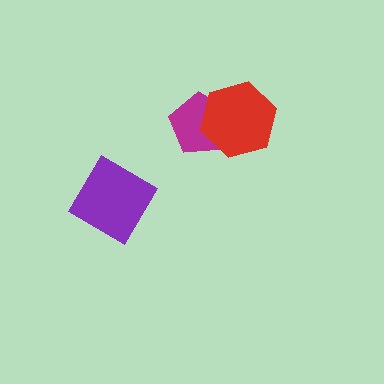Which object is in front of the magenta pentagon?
The red hexagon is in front of the magenta pentagon.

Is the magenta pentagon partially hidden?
Yes, it is partially covered by another shape.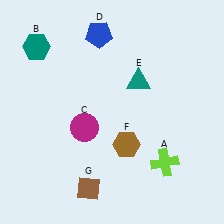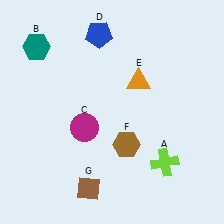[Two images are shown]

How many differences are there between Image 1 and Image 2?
There is 1 difference between the two images.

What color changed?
The triangle (E) changed from teal in Image 1 to orange in Image 2.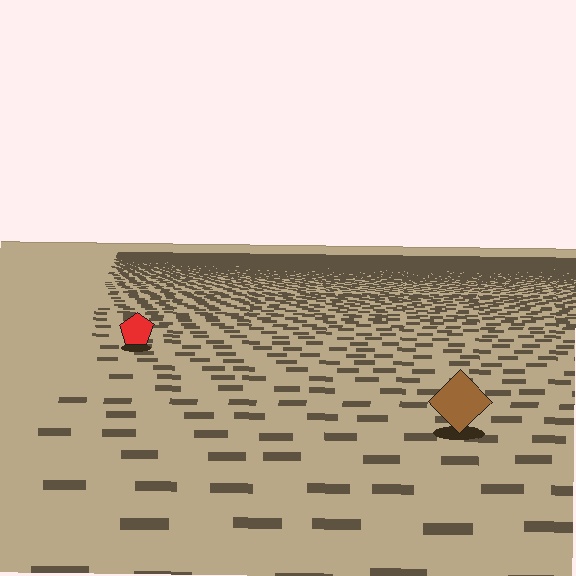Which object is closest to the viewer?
The brown diamond is closest. The texture marks near it are larger and more spread out.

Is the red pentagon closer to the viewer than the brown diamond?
No. The brown diamond is closer — you can tell from the texture gradient: the ground texture is coarser near it.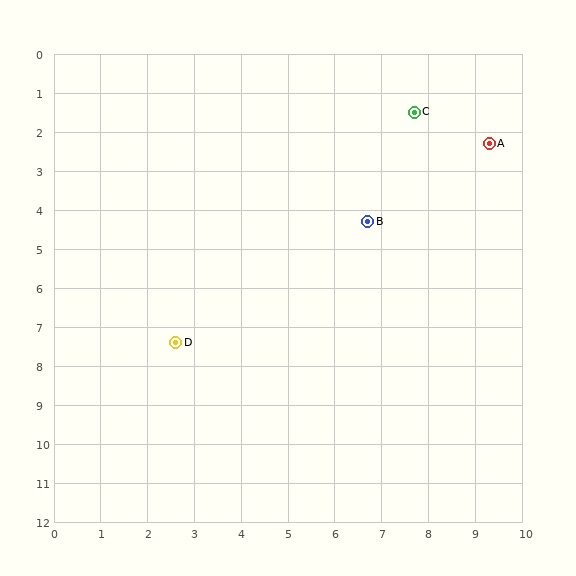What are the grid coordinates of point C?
Point C is at approximately (7.7, 1.5).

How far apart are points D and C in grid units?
Points D and C are about 7.8 grid units apart.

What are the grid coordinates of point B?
Point B is at approximately (6.7, 4.3).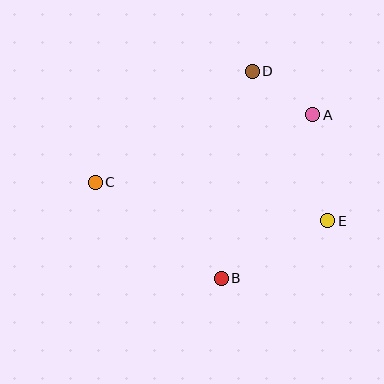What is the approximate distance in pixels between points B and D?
The distance between B and D is approximately 209 pixels.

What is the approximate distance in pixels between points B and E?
The distance between B and E is approximately 121 pixels.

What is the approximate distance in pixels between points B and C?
The distance between B and C is approximately 158 pixels.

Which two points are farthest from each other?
Points C and E are farthest from each other.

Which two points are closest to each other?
Points A and D are closest to each other.